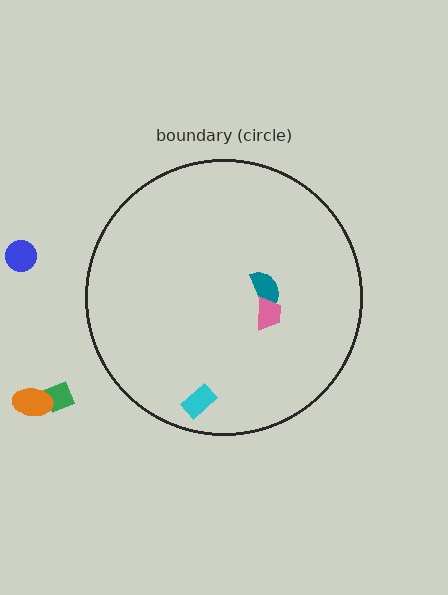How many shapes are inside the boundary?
3 inside, 3 outside.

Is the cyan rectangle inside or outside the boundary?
Inside.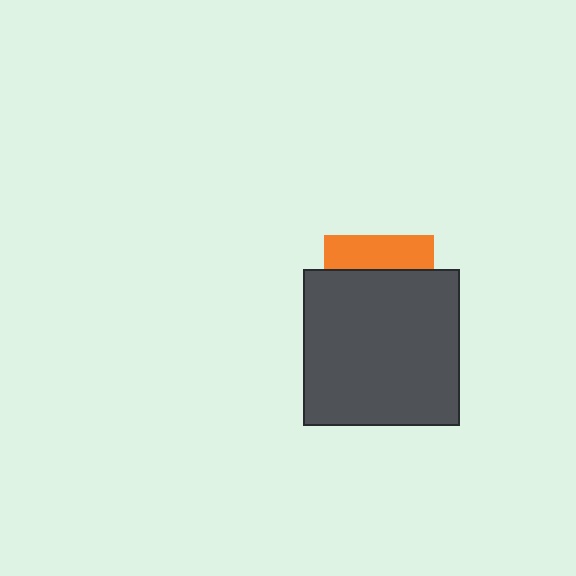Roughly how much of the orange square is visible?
A small part of it is visible (roughly 31%).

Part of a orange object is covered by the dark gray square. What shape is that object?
It is a square.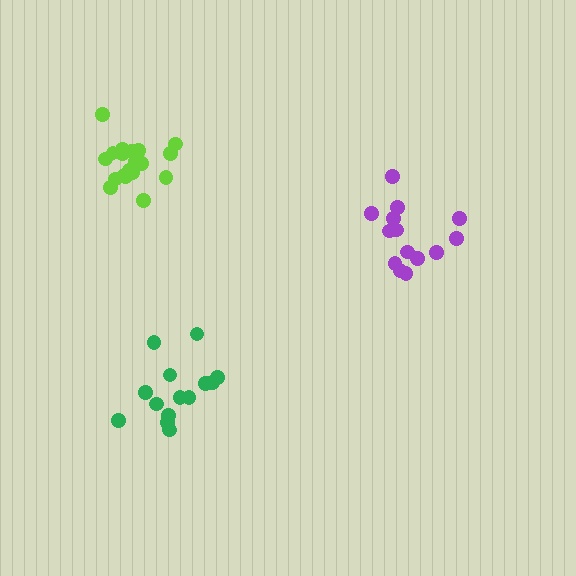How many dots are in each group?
Group 1: 14 dots, Group 2: 14 dots, Group 3: 20 dots (48 total).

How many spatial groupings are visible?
There are 3 spatial groupings.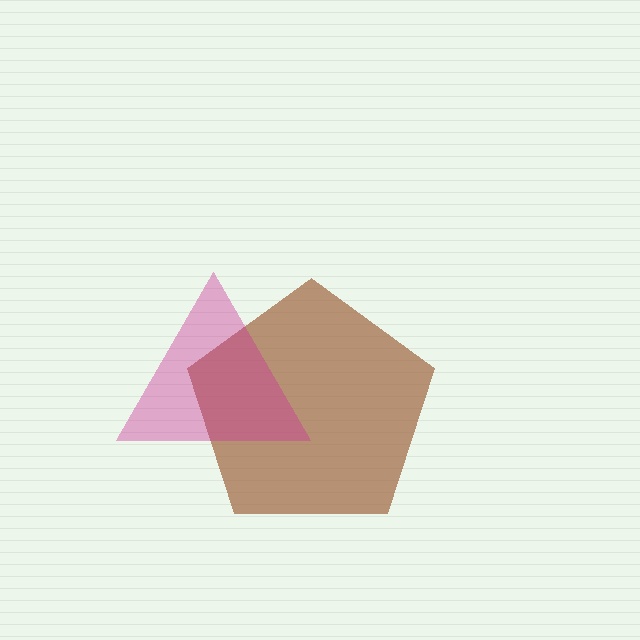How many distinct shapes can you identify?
There are 2 distinct shapes: a brown pentagon, a magenta triangle.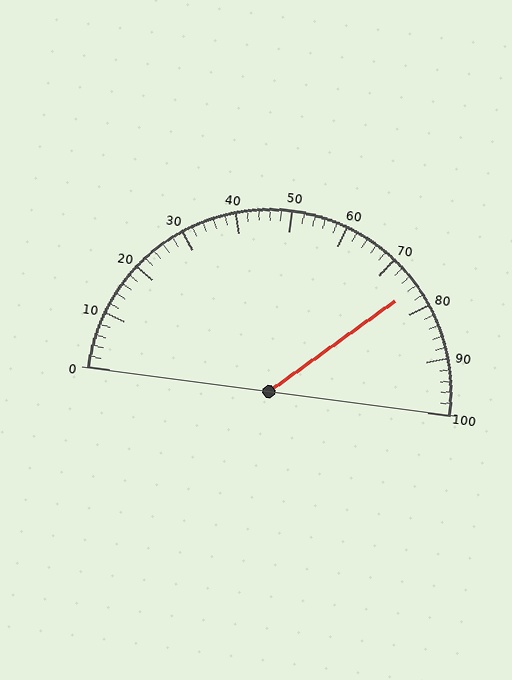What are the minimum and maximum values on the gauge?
The gauge ranges from 0 to 100.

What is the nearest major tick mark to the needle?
The nearest major tick mark is 80.